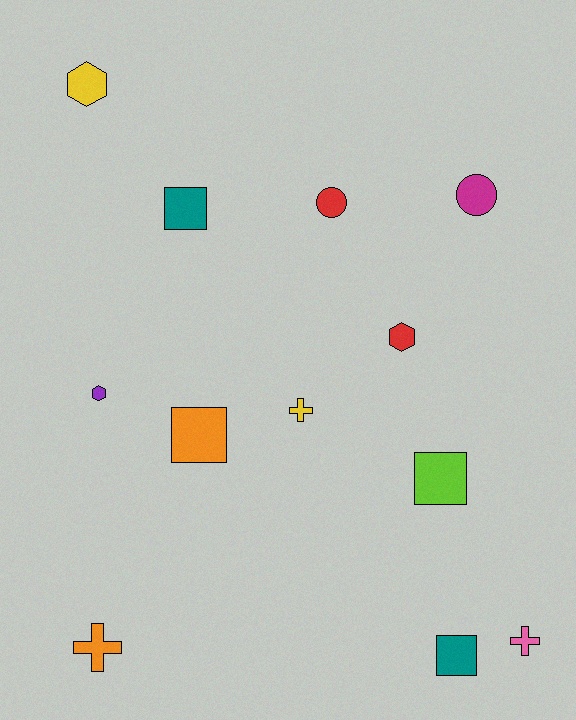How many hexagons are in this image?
There are 3 hexagons.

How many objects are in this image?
There are 12 objects.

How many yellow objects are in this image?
There are 2 yellow objects.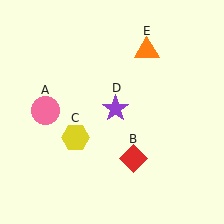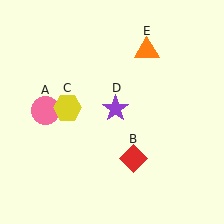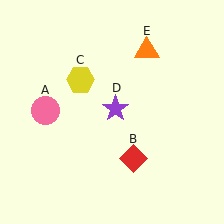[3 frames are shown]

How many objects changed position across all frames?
1 object changed position: yellow hexagon (object C).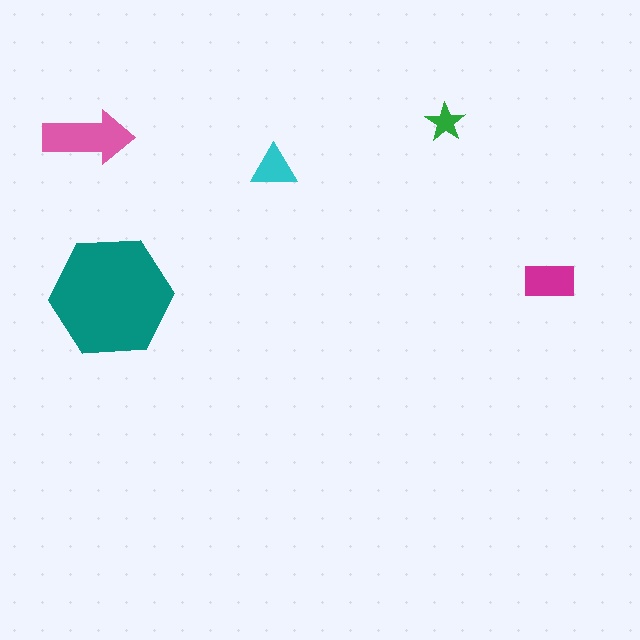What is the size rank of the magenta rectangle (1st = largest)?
3rd.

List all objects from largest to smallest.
The teal hexagon, the pink arrow, the magenta rectangle, the cyan triangle, the green star.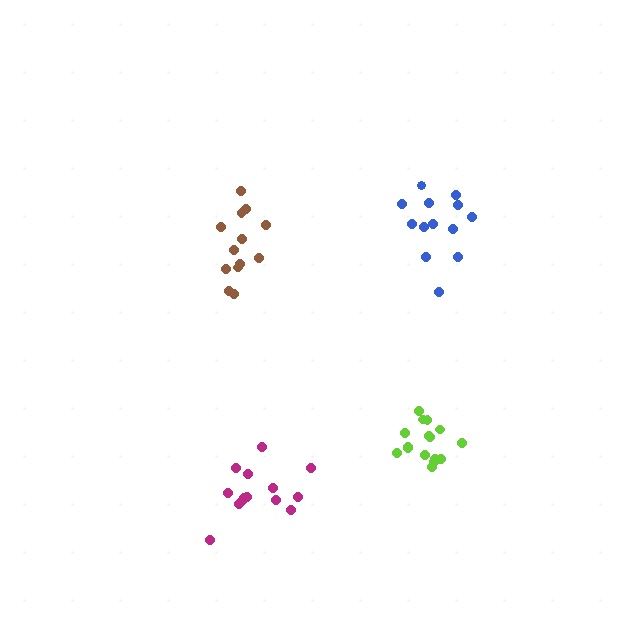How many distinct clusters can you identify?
There are 4 distinct clusters.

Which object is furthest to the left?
The magenta cluster is leftmost.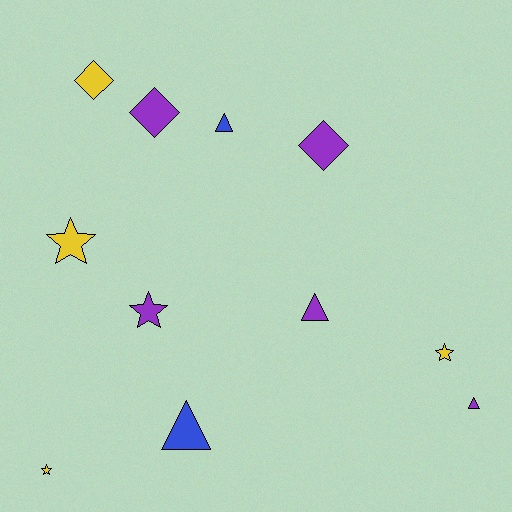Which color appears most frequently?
Purple, with 5 objects.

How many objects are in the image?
There are 11 objects.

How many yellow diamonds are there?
There is 1 yellow diamond.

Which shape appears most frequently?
Triangle, with 4 objects.